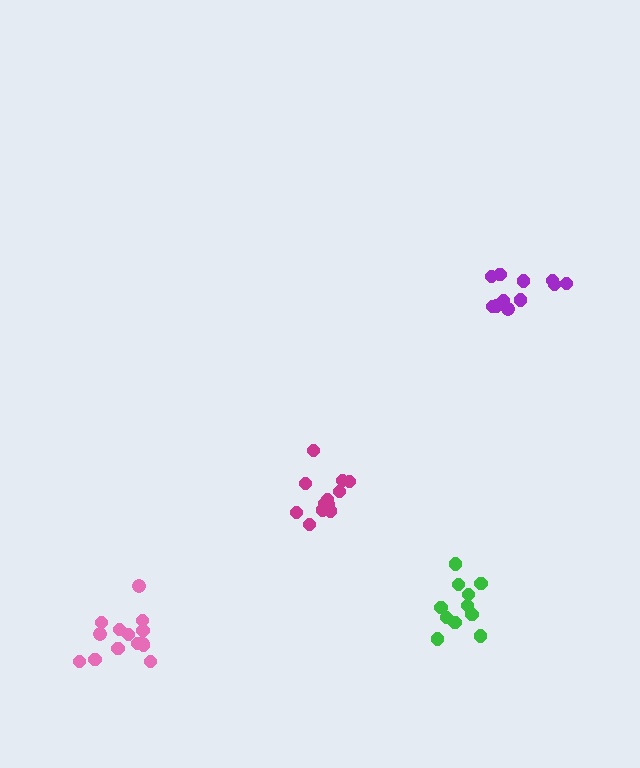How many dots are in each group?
Group 1: 12 dots, Group 2: 11 dots, Group 3: 11 dots, Group 4: 14 dots (48 total).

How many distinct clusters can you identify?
There are 4 distinct clusters.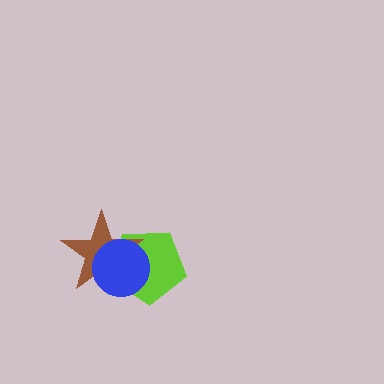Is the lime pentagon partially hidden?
Yes, it is partially covered by another shape.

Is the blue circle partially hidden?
No, no other shape covers it.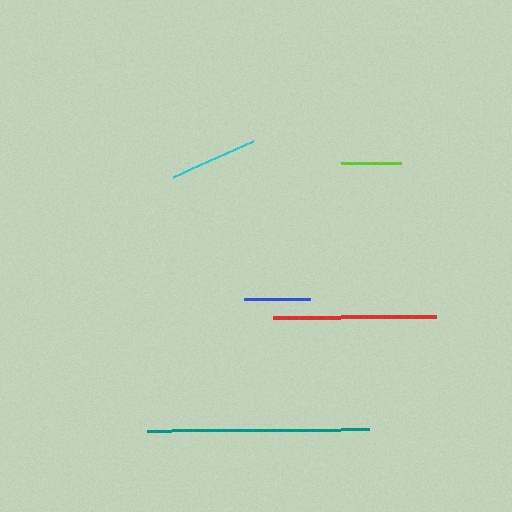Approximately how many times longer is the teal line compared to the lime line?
The teal line is approximately 3.7 times the length of the lime line.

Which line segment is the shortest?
The lime line is the shortest at approximately 60 pixels.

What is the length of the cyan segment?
The cyan segment is approximately 89 pixels long.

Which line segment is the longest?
The teal line is the longest at approximately 223 pixels.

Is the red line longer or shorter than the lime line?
The red line is longer than the lime line.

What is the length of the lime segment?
The lime segment is approximately 60 pixels long.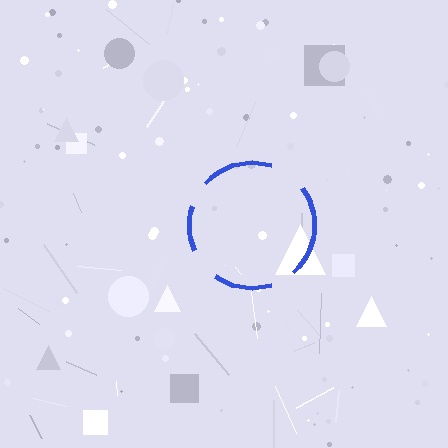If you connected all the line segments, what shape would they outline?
They would outline a circle.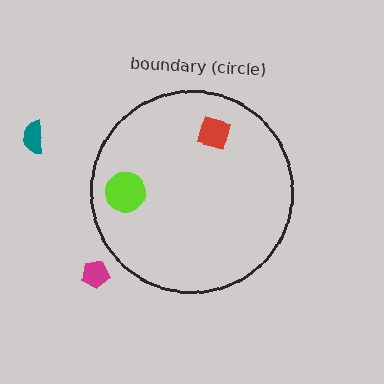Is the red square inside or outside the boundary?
Inside.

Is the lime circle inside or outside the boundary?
Inside.